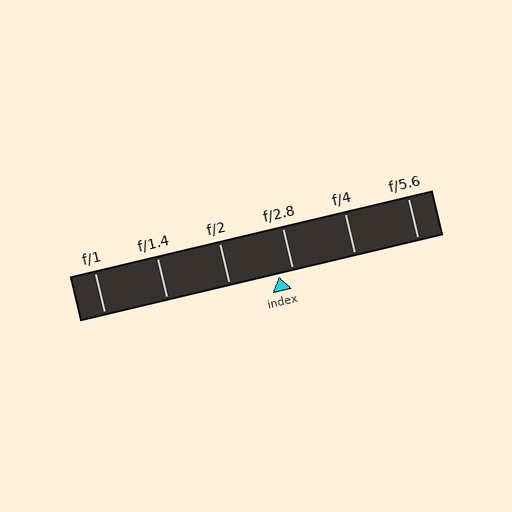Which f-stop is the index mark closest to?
The index mark is closest to f/2.8.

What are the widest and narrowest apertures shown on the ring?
The widest aperture shown is f/1 and the narrowest is f/5.6.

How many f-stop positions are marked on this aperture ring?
There are 6 f-stop positions marked.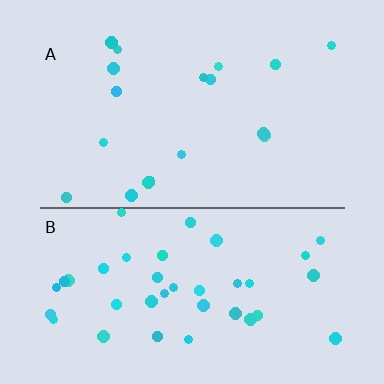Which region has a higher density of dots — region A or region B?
B (the bottom).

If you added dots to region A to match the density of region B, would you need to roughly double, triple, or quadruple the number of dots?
Approximately double.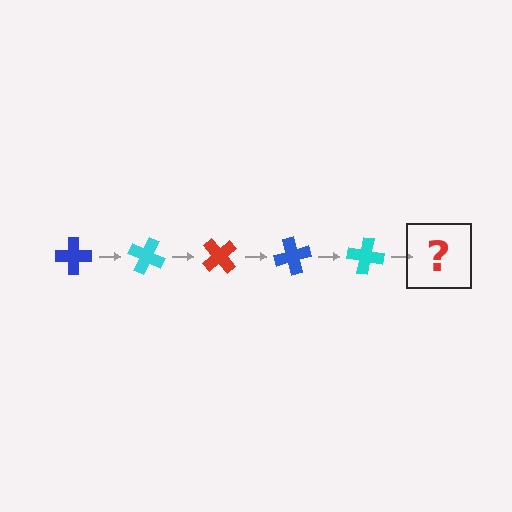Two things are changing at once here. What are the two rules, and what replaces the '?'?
The two rules are that it rotates 25 degrees each step and the color cycles through blue, cyan, and red. The '?' should be a red cross, rotated 125 degrees from the start.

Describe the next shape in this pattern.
It should be a red cross, rotated 125 degrees from the start.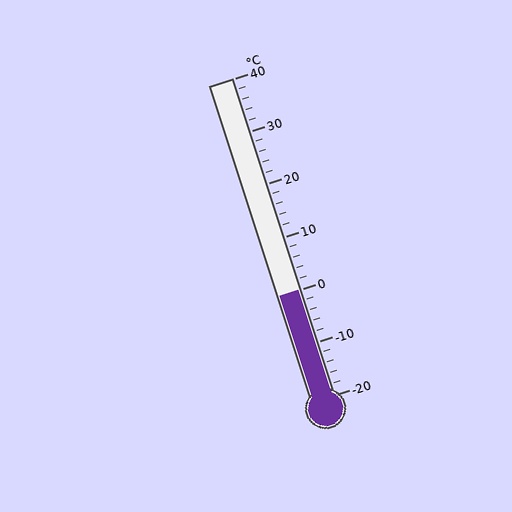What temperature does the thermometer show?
The thermometer shows approximately 0°C.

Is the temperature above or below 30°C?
The temperature is below 30°C.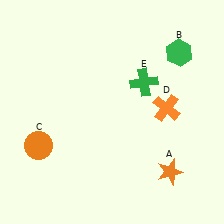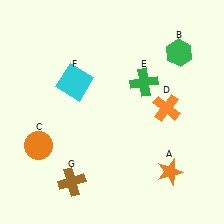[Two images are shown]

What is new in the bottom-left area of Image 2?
A brown cross (G) was added in the bottom-left area of Image 2.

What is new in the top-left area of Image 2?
A cyan square (F) was added in the top-left area of Image 2.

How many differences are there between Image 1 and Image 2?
There are 2 differences between the two images.